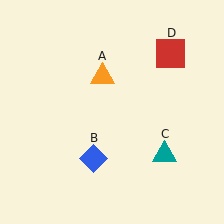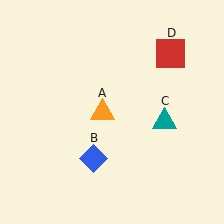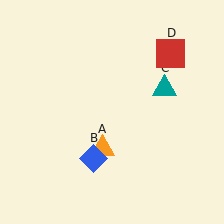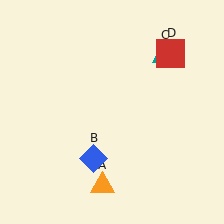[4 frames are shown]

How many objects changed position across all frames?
2 objects changed position: orange triangle (object A), teal triangle (object C).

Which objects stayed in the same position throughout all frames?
Blue diamond (object B) and red square (object D) remained stationary.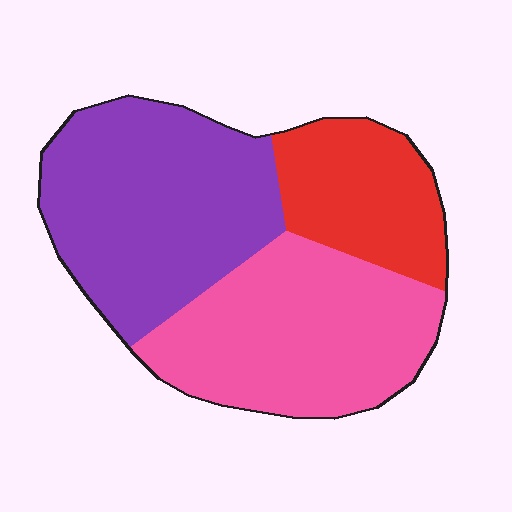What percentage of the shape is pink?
Pink takes up about three eighths (3/8) of the shape.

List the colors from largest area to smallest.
From largest to smallest: purple, pink, red.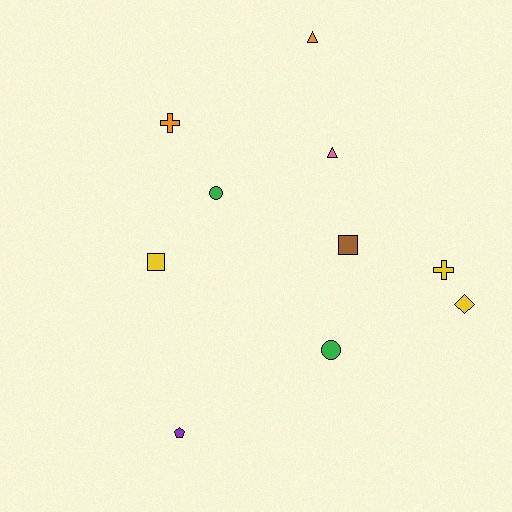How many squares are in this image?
There are 2 squares.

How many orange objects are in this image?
There are 2 orange objects.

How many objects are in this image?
There are 10 objects.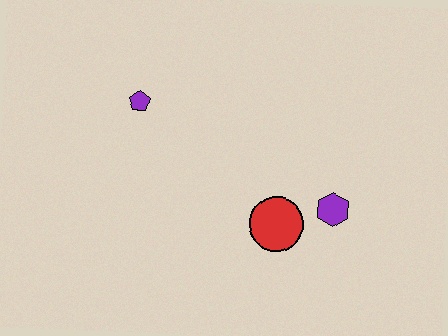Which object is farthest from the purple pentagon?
The purple hexagon is farthest from the purple pentagon.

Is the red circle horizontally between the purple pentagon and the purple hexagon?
Yes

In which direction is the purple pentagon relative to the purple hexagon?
The purple pentagon is to the left of the purple hexagon.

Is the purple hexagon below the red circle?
No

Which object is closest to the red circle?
The purple hexagon is closest to the red circle.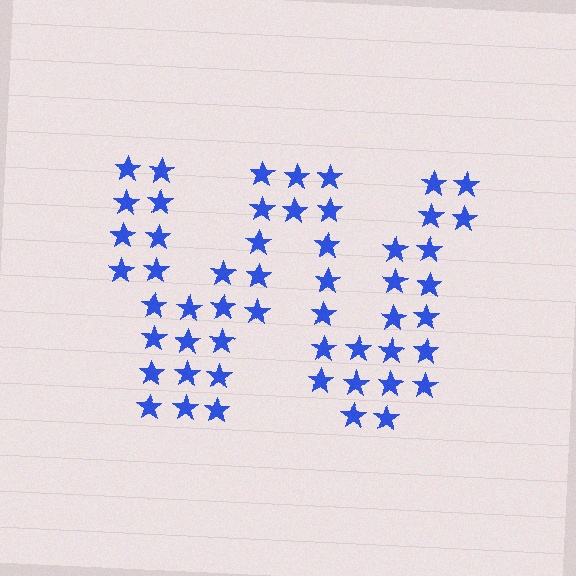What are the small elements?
The small elements are stars.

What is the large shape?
The large shape is the letter W.